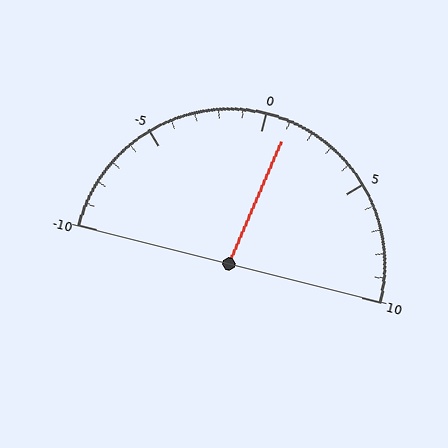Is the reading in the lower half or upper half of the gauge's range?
The reading is in the upper half of the range (-10 to 10).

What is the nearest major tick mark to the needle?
The nearest major tick mark is 0.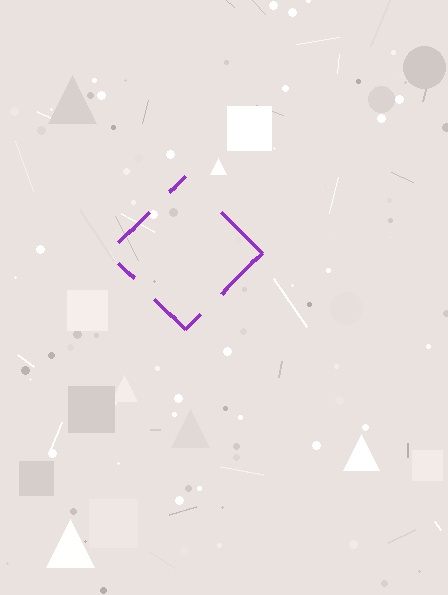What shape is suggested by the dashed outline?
The dashed outline suggests a diamond.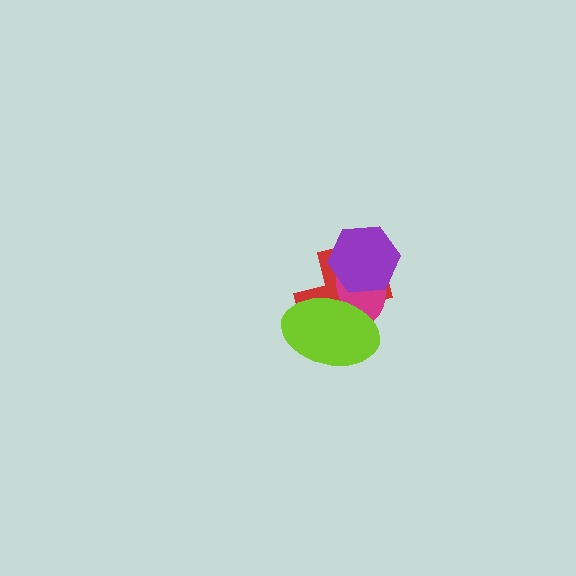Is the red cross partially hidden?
Yes, it is partially covered by another shape.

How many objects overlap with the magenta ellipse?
3 objects overlap with the magenta ellipse.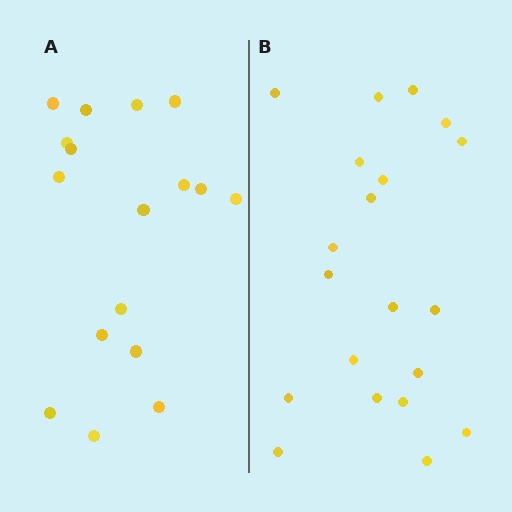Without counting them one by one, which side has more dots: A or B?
Region B (the right region) has more dots.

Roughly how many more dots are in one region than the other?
Region B has just a few more — roughly 2 or 3 more dots than region A.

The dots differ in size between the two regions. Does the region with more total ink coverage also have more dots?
No. Region A has more total ink coverage because its dots are larger, but region B actually contains more individual dots. Total area can be misleading — the number of items is what matters here.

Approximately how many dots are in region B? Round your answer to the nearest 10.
About 20 dots.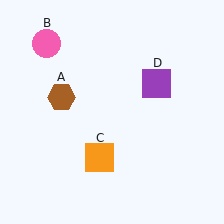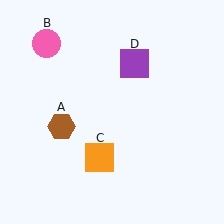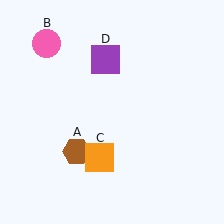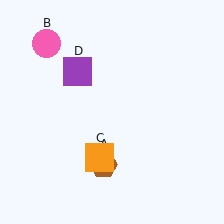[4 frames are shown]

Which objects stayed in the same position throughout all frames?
Pink circle (object B) and orange square (object C) remained stationary.